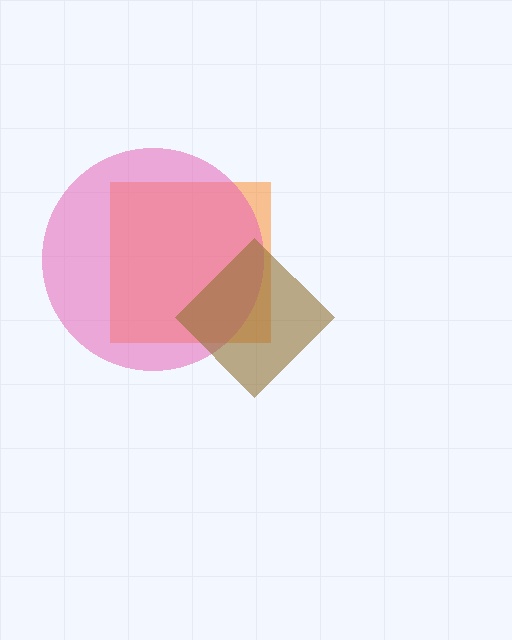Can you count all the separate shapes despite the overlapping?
Yes, there are 3 separate shapes.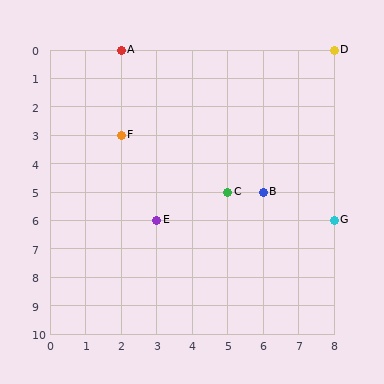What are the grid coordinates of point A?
Point A is at grid coordinates (2, 0).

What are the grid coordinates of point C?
Point C is at grid coordinates (5, 5).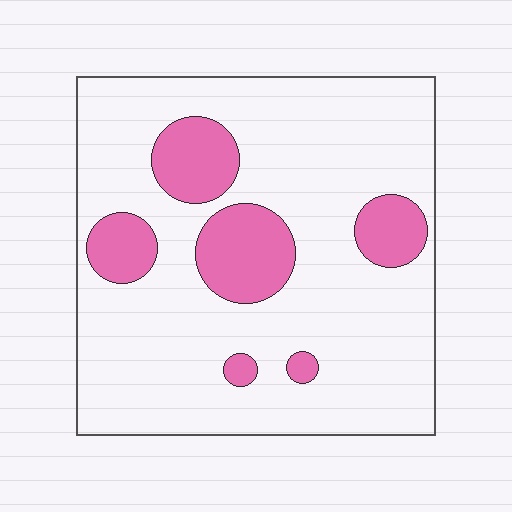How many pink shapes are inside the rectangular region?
6.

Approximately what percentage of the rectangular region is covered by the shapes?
Approximately 20%.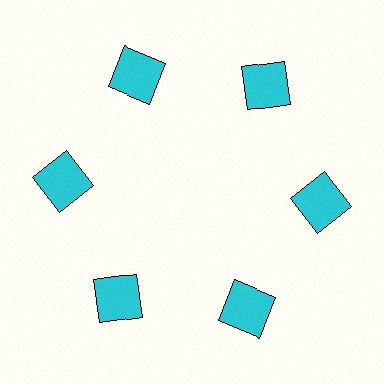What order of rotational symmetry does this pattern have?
This pattern has 6-fold rotational symmetry.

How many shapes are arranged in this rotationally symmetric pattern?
There are 6 shapes, arranged in 6 groups of 1.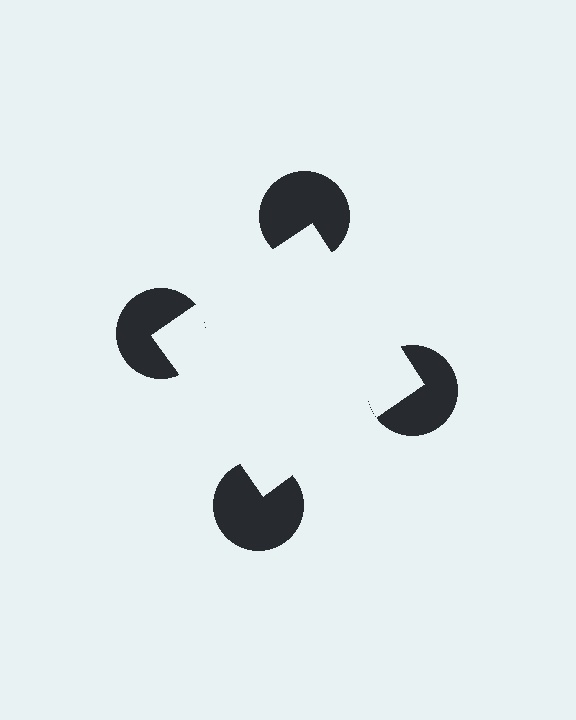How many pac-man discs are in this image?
There are 4 — one at each vertex of the illusory square.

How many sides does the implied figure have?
4 sides.